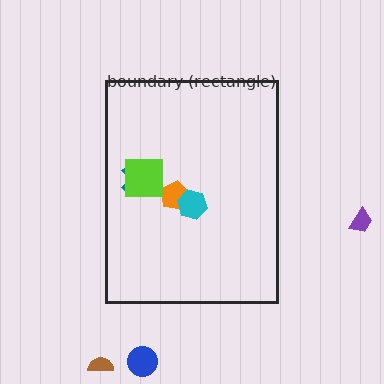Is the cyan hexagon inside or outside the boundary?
Inside.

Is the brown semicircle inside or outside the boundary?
Outside.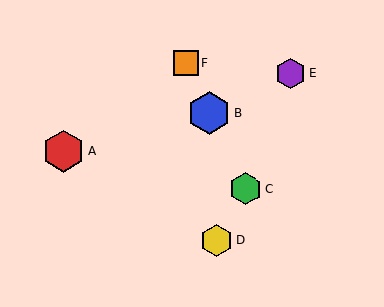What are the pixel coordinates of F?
Object F is at (186, 63).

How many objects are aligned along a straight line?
3 objects (B, C, F) are aligned along a straight line.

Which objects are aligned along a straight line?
Objects B, C, F are aligned along a straight line.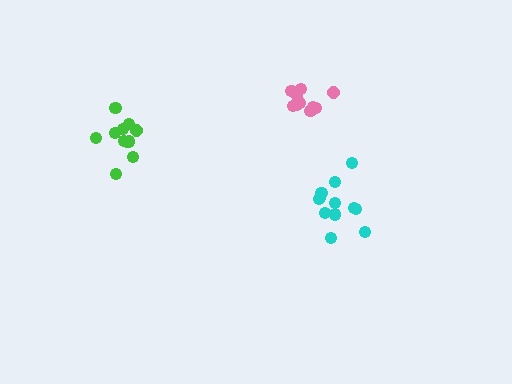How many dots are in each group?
Group 1: 12 dots, Group 2: 10 dots, Group 3: 11 dots (33 total).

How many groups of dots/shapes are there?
There are 3 groups.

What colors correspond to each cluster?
The clusters are colored: cyan, pink, green.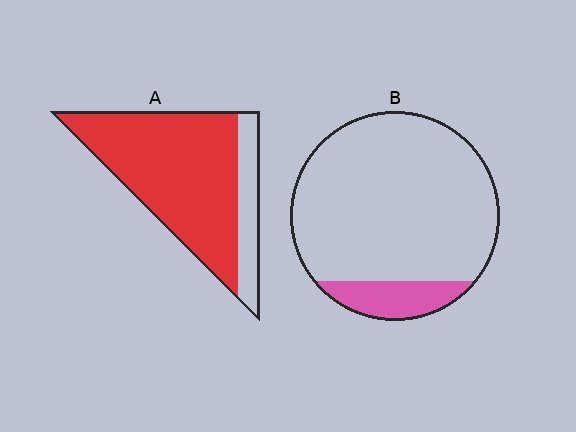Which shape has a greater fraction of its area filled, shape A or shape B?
Shape A.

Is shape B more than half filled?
No.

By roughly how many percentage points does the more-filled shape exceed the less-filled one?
By roughly 65 percentage points (A over B).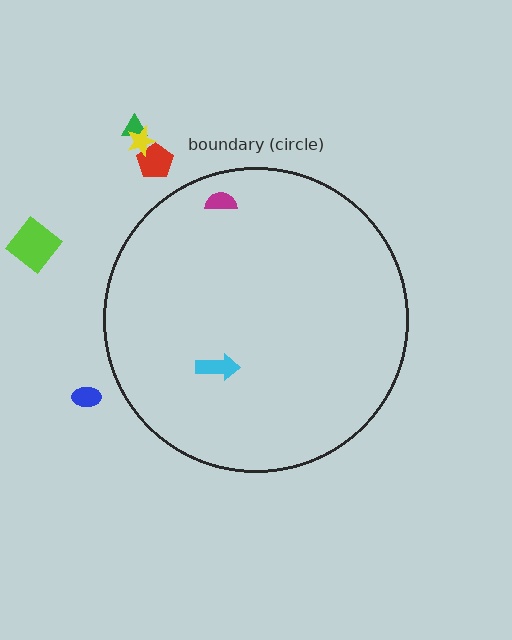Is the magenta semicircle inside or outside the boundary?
Inside.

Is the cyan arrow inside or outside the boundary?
Inside.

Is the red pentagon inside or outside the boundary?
Outside.